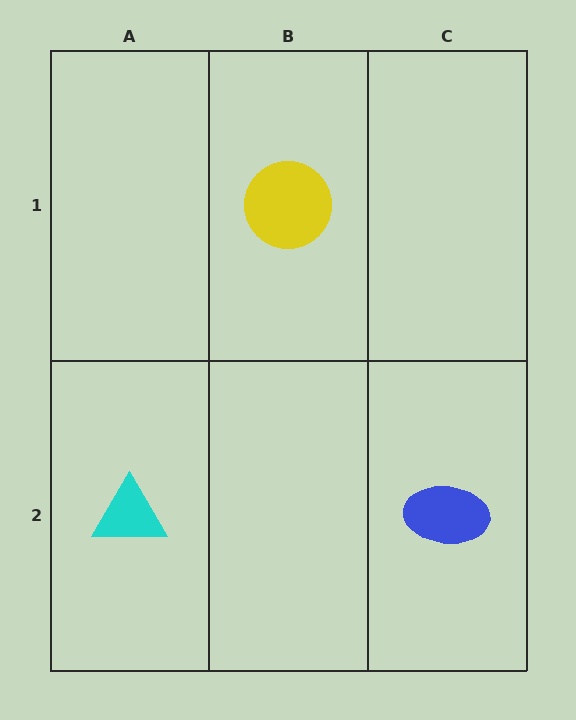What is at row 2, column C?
A blue ellipse.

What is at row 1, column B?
A yellow circle.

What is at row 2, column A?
A cyan triangle.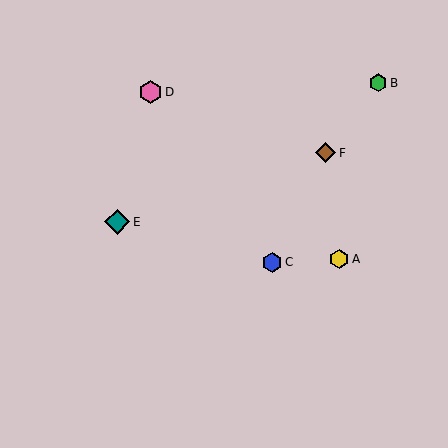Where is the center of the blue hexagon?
The center of the blue hexagon is at (272, 262).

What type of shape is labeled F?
Shape F is a brown diamond.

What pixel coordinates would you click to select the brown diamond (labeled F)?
Click at (326, 153) to select the brown diamond F.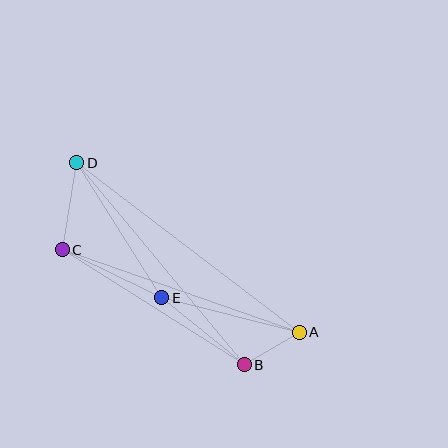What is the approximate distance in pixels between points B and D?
The distance between B and D is approximately 262 pixels.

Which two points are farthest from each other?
Points A and D are farthest from each other.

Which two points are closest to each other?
Points A and B are closest to each other.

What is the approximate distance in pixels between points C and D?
The distance between C and D is approximately 88 pixels.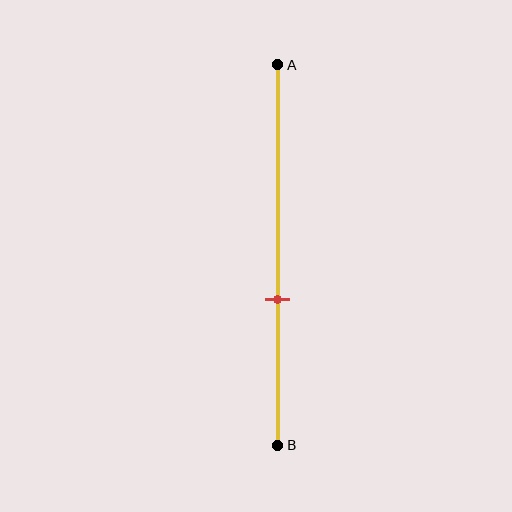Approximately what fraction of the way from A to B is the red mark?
The red mark is approximately 60% of the way from A to B.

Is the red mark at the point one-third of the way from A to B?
No, the mark is at about 60% from A, not at the 33% one-third point.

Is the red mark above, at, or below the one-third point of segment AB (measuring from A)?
The red mark is below the one-third point of segment AB.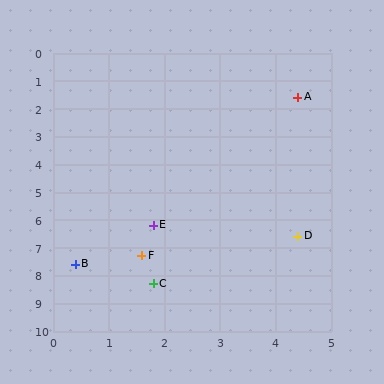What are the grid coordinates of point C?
Point C is at approximately (1.8, 8.3).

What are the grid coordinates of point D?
Point D is at approximately (4.4, 6.6).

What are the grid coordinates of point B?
Point B is at approximately (0.4, 7.6).